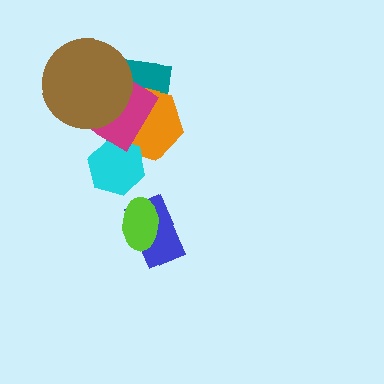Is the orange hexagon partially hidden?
Yes, it is partially covered by another shape.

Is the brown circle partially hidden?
No, no other shape covers it.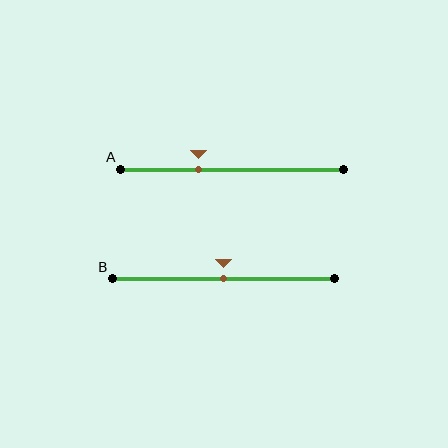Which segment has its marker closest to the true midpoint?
Segment B has its marker closest to the true midpoint.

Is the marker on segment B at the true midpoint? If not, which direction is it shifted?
Yes, the marker on segment B is at the true midpoint.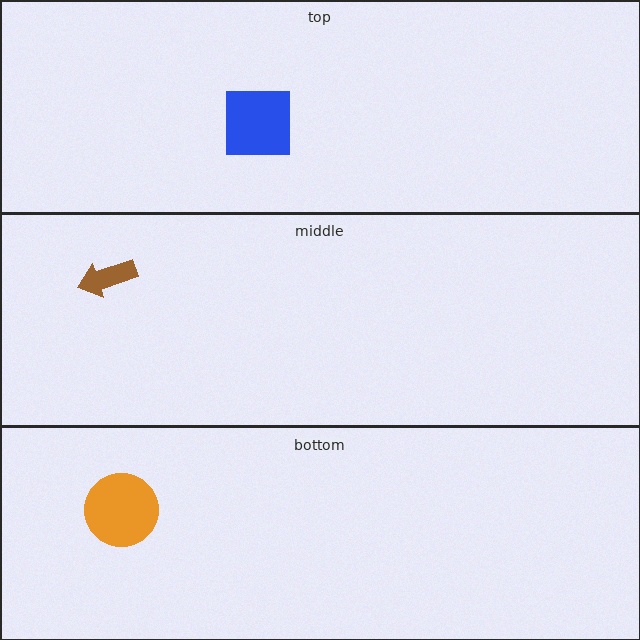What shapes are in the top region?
The blue square.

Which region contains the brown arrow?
The middle region.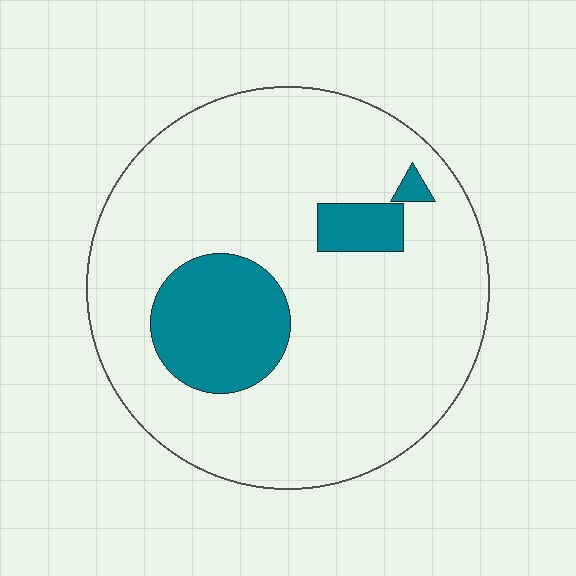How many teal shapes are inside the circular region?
3.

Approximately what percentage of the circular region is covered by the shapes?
Approximately 15%.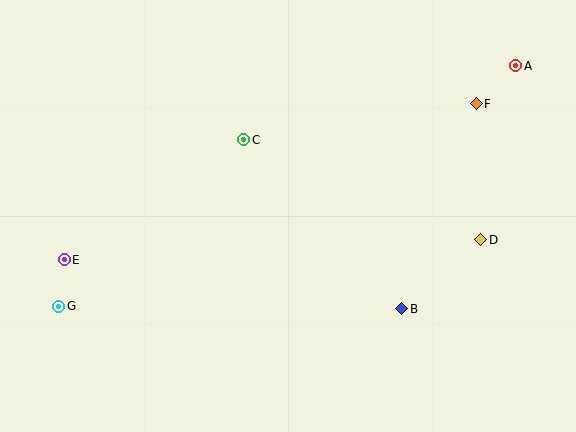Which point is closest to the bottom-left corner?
Point G is closest to the bottom-left corner.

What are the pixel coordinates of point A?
Point A is at (516, 66).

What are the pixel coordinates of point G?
Point G is at (59, 306).